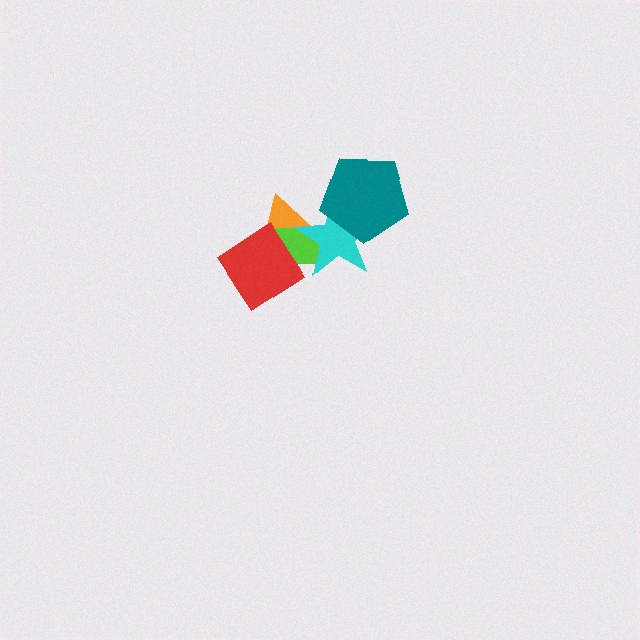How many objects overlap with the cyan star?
3 objects overlap with the cyan star.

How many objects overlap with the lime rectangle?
3 objects overlap with the lime rectangle.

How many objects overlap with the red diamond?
2 objects overlap with the red diamond.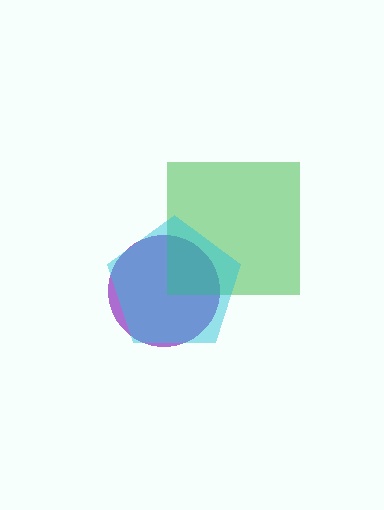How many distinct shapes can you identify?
There are 3 distinct shapes: a purple circle, a green square, a cyan pentagon.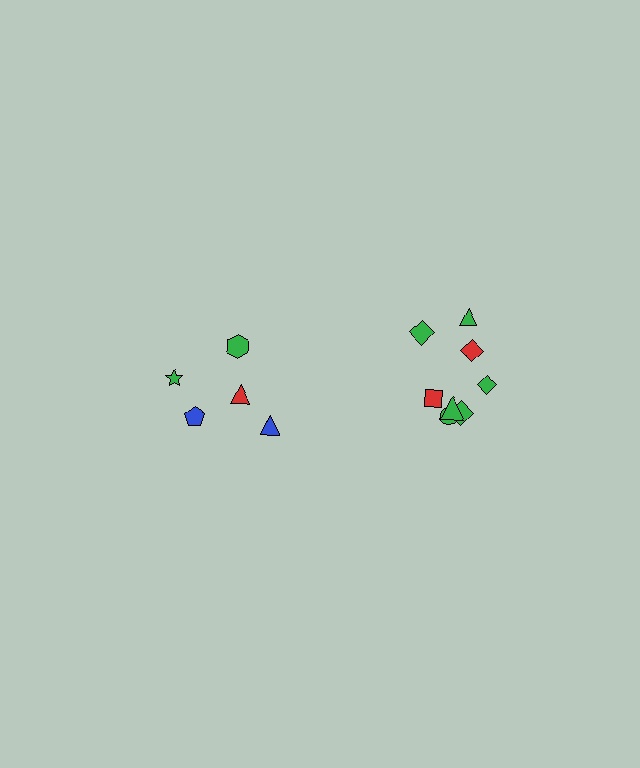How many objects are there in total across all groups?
There are 13 objects.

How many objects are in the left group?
There are 5 objects.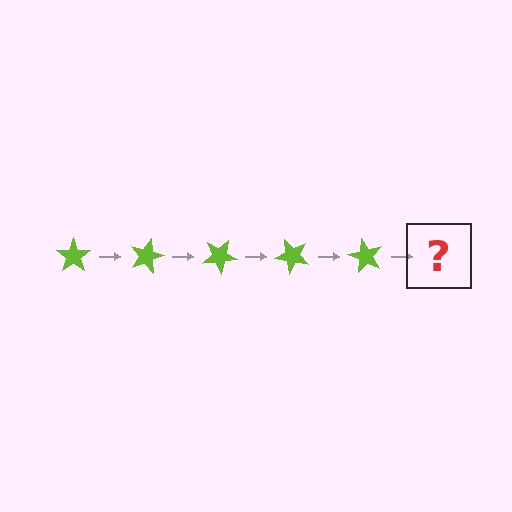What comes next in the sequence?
The next element should be a lime star rotated 75 degrees.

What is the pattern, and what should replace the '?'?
The pattern is that the star rotates 15 degrees each step. The '?' should be a lime star rotated 75 degrees.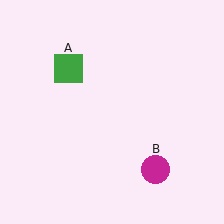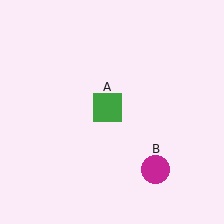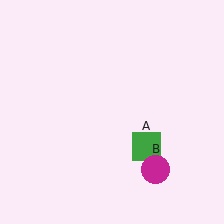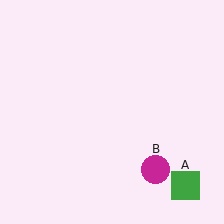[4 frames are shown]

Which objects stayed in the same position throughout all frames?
Magenta circle (object B) remained stationary.